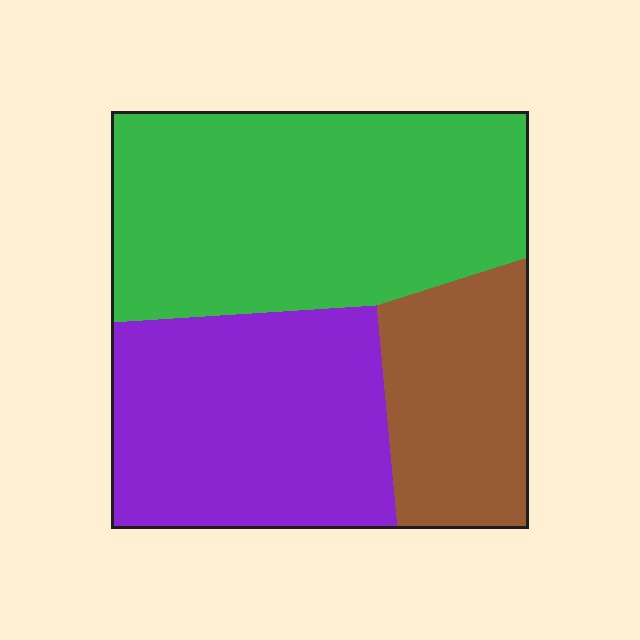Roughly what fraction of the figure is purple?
Purple takes up about one third (1/3) of the figure.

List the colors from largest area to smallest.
From largest to smallest: green, purple, brown.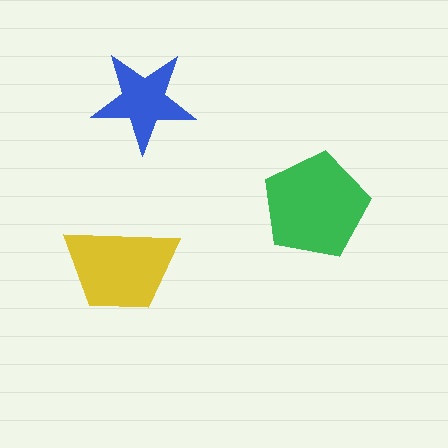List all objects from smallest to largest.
The blue star, the yellow trapezoid, the green pentagon.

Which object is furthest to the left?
The yellow trapezoid is leftmost.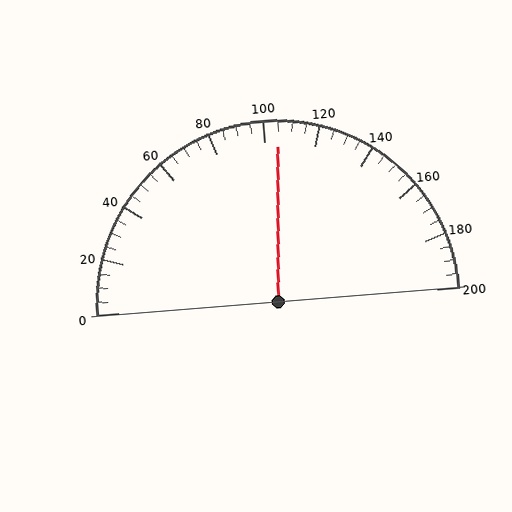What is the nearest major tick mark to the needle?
The nearest major tick mark is 100.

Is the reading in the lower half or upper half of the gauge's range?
The reading is in the upper half of the range (0 to 200).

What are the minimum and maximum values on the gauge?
The gauge ranges from 0 to 200.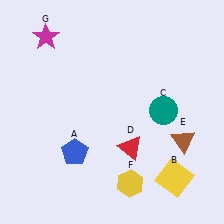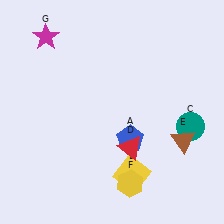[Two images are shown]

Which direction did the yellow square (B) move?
The yellow square (B) moved left.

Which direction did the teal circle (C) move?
The teal circle (C) moved right.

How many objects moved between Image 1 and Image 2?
3 objects moved between the two images.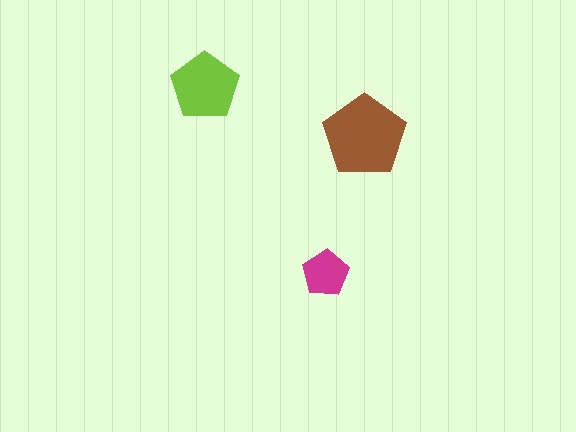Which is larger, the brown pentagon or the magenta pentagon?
The brown one.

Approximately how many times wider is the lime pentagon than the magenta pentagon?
About 1.5 times wider.